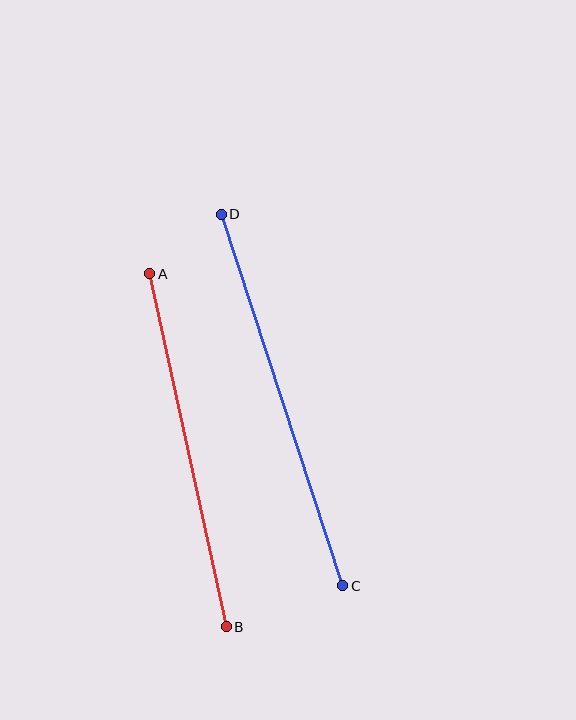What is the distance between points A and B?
The distance is approximately 361 pixels.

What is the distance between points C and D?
The distance is approximately 391 pixels.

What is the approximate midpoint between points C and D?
The midpoint is at approximately (282, 400) pixels.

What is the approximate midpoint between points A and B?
The midpoint is at approximately (188, 450) pixels.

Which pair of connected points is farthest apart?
Points C and D are farthest apart.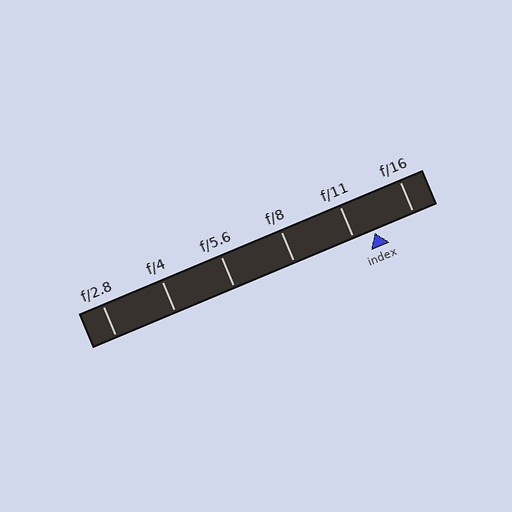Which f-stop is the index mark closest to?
The index mark is closest to f/11.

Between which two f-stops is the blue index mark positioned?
The index mark is between f/11 and f/16.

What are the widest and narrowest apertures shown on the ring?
The widest aperture shown is f/2.8 and the narrowest is f/16.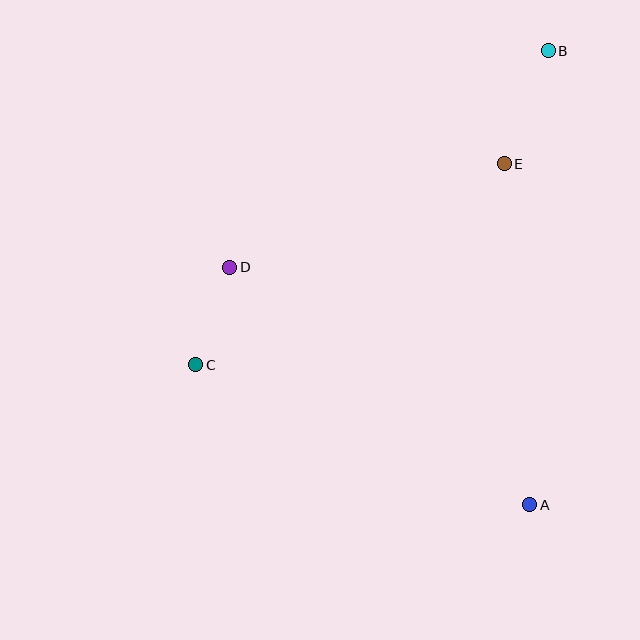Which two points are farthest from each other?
Points B and C are farthest from each other.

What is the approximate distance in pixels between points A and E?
The distance between A and E is approximately 342 pixels.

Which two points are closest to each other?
Points C and D are closest to each other.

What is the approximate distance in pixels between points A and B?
The distance between A and B is approximately 454 pixels.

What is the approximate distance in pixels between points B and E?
The distance between B and E is approximately 121 pixels.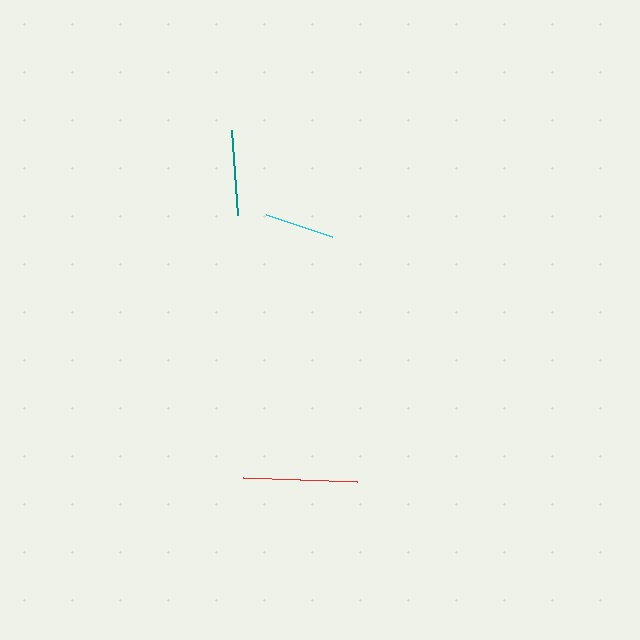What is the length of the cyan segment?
The cyan segment is approximately 70 pixels long.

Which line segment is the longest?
The red line is the longest at approximately 114 pixels.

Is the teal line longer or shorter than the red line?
The red line is longer than the teal line.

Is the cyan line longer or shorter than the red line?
The red line is longer than the cyan line.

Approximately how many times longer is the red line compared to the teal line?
The red line is approximately 1.3 times the length of the teal line.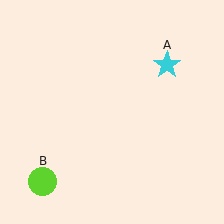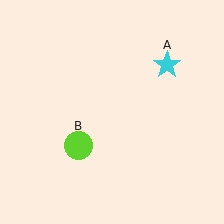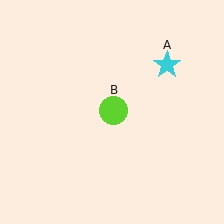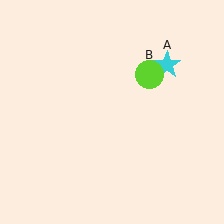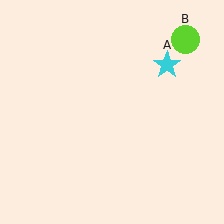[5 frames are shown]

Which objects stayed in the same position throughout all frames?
Cyan star (object A) remained stationary.